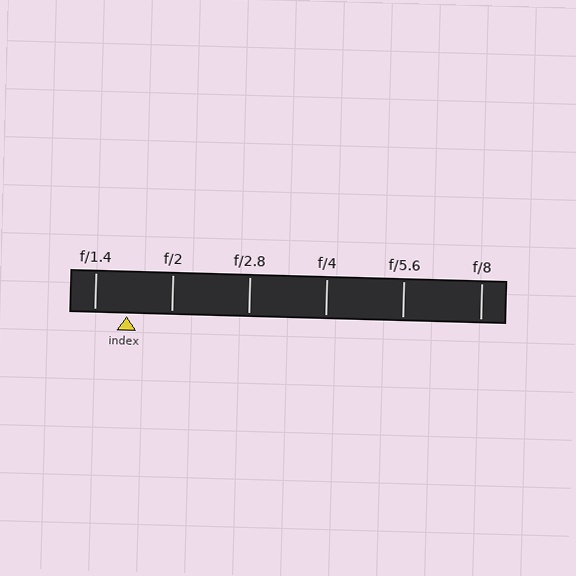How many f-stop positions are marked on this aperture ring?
There are 6 f-stop positions marked.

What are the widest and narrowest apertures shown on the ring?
The widest aperture shown is f/1.4 and the narrowest is f/8.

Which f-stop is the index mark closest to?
The index mark is closest to f/1.4.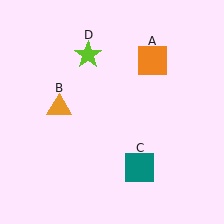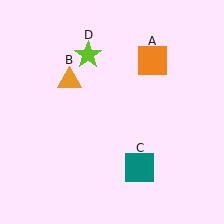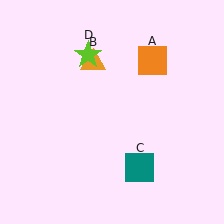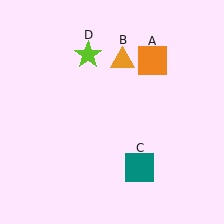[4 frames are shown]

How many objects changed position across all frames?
1 object changed position: orange triangle (object B).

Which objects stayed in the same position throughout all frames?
Orange square (object A) and teal square (object C) and lime star (object D) remained stationary.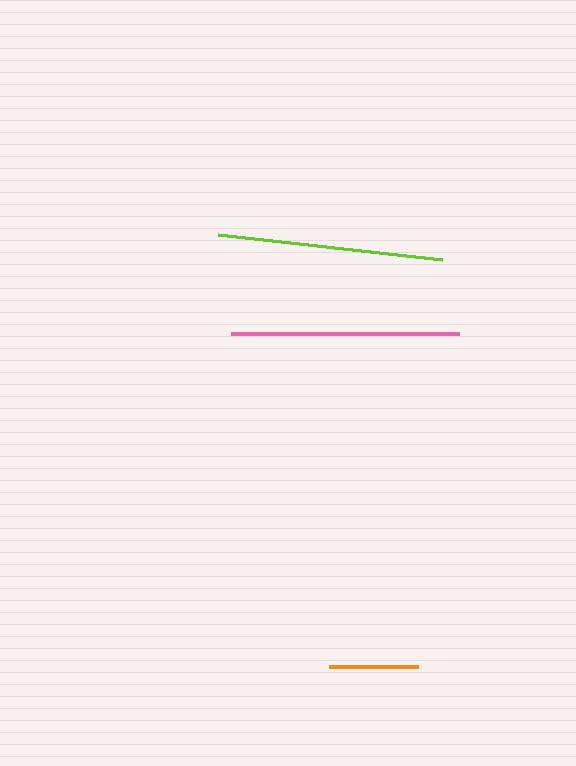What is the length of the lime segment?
The lime segment is approximately 226 pixels long.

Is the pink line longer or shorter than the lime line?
The pink line is longer than the lime line.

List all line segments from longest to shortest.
From longest to shortest: pink, lime, orange.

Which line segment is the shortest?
The orange line is the shortest at approximately 88 pixels.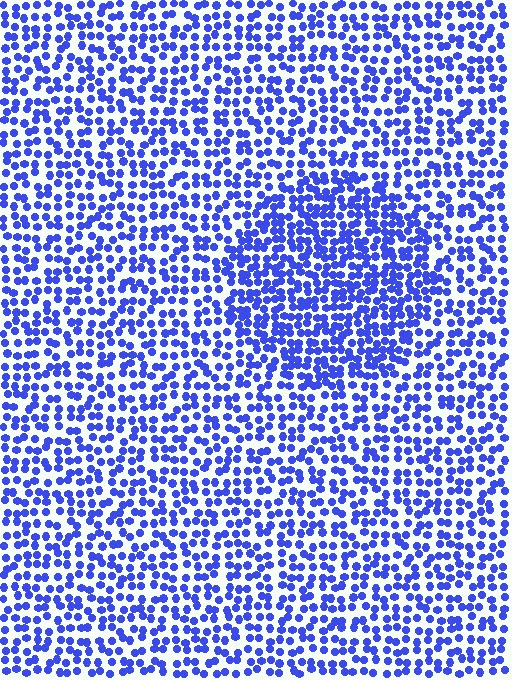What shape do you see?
I see a circle.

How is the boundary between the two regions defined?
The boundary is defined by a change in element density (approximately 1.6x ratio). All elements are the same color, size, and shape.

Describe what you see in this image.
The image contains small blue elements arranged at two different densities. A circle-shaped region is visible where the elements are more densely packed than the surrounding area.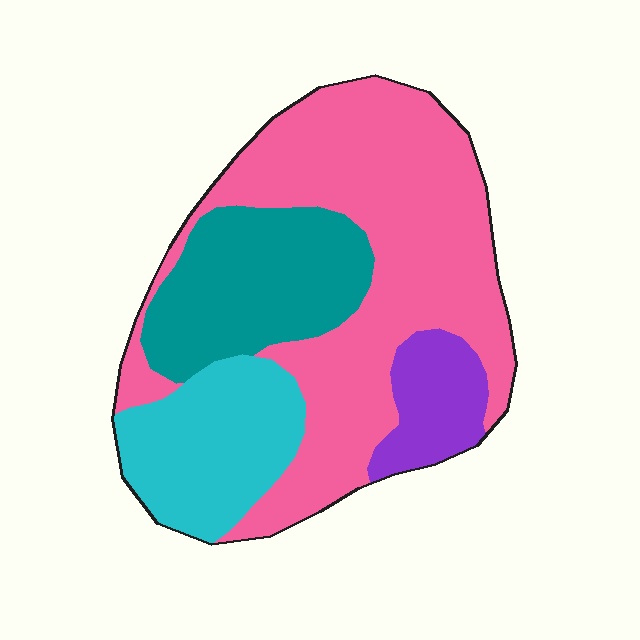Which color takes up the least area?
Purple, at roughly 10%.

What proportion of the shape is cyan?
Cyan covers about 20% of the shape.